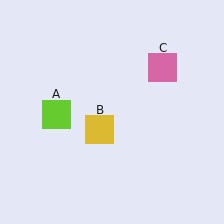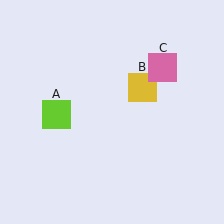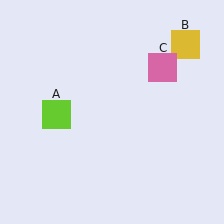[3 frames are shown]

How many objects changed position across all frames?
1 object changed position: yellow square (object B).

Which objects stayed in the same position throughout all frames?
Lime square (object A) and pink square (object C) remained stationary.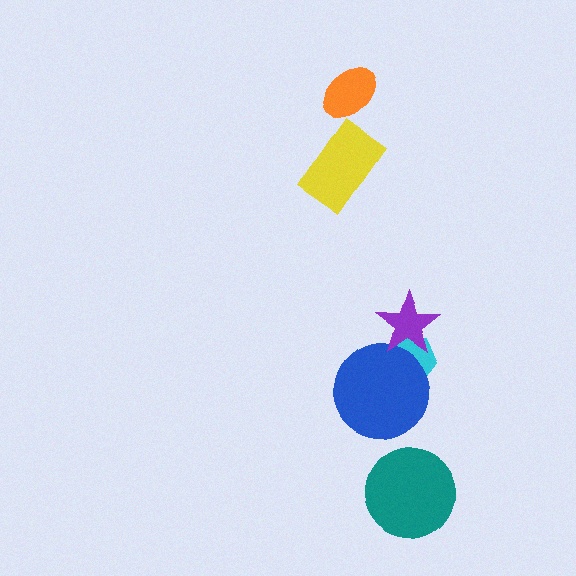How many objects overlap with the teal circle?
0 objects overlap with the teal circle.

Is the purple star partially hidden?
No, no other shape covers it.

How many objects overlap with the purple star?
2 objects overlap with the purple star.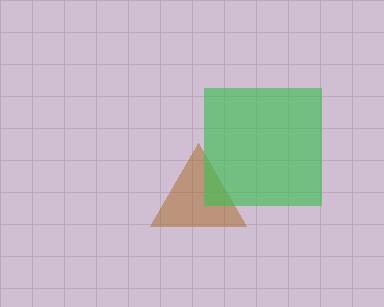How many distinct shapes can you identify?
There are 2 distinct shapes: a brown triangle, a green square.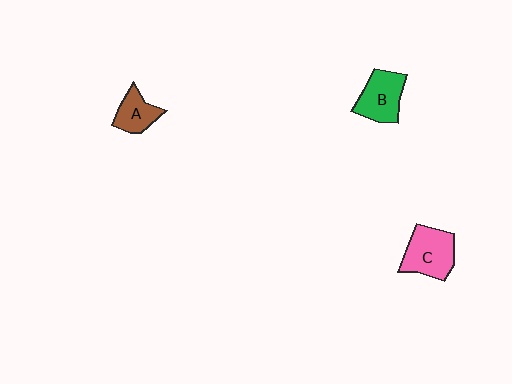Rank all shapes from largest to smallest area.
From largest to smallest: C (pink), B (green), A (brown).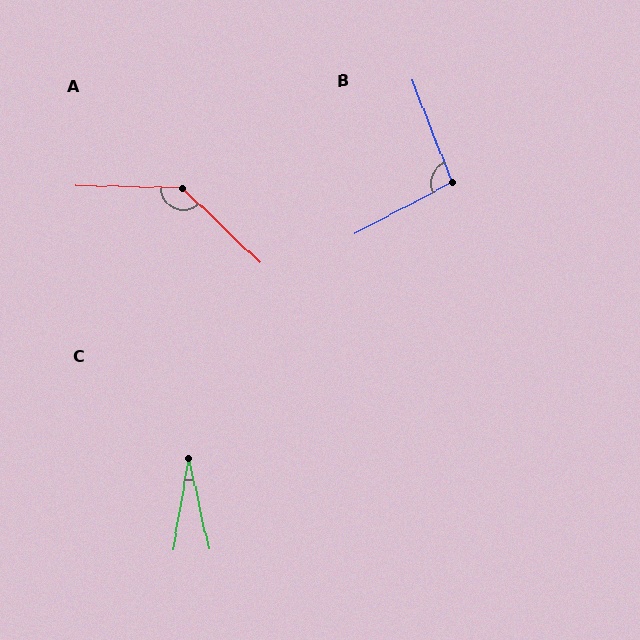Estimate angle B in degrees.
Approximately 97 degrees.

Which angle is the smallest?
C, at approximately 23 degrees.